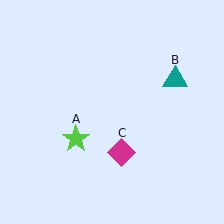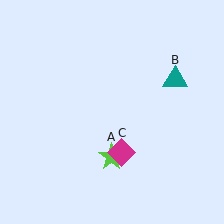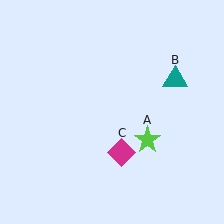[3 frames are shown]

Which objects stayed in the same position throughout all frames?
Teal triangle (object B) and magenta diamond (object C) remained stationary.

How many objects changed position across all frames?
1 object changed position: lime star (object A).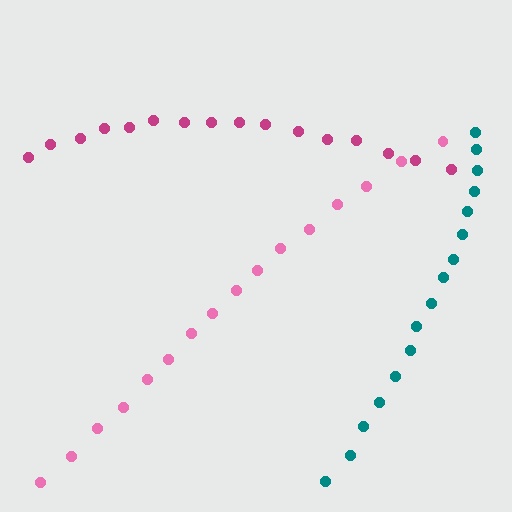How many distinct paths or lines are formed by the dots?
There are 3 distinct paths.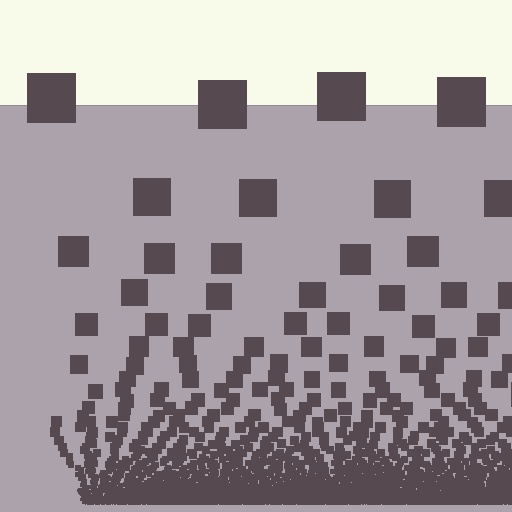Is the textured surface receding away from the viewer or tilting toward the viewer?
The surface appears to tilt toward the viewer. Texture elements get larger and sparser toward the top.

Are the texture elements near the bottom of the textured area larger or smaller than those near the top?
Smaller. The gradient is inverted — elements near the bottom are smaller and denser.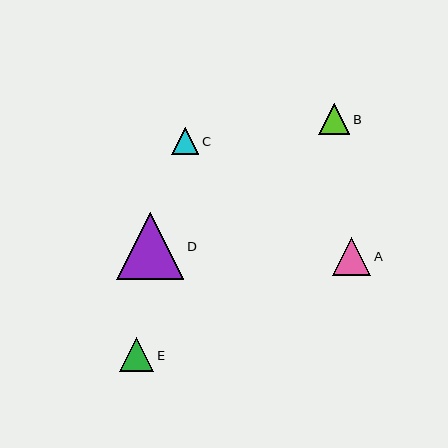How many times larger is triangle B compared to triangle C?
Triangle B is approximately 1.1 times the size of triangle C.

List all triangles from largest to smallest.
From largest to smallest: D, A, E, B, C.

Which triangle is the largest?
Triangle D is the largest with a size of approximately 67 pixels.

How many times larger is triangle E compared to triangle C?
Triangle E is approximately 1.2 times the size of triangle C.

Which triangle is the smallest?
Triangle C is the smallest with a size of approximately 27 pixels.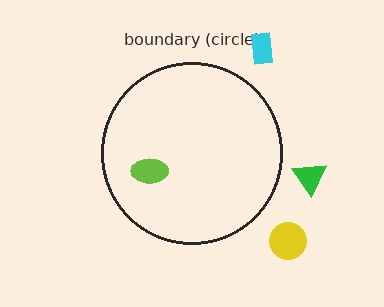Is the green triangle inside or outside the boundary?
Outside.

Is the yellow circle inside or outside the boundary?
Outside.